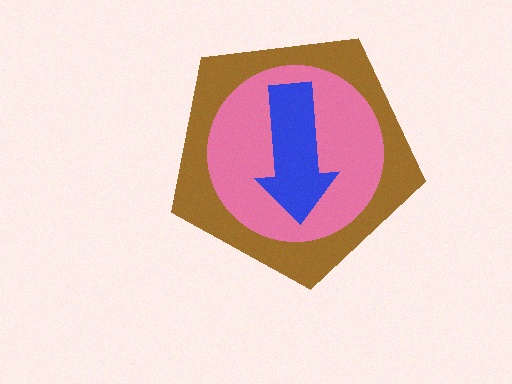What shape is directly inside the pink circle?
The blue arrow.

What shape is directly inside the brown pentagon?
The pink circle.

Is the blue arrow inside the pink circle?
Yes.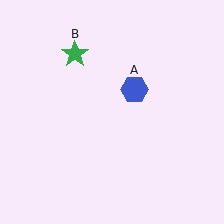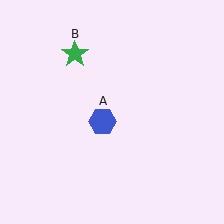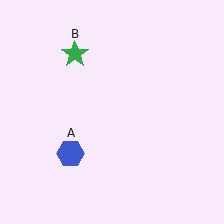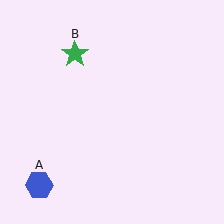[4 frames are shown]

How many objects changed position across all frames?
1 object changed position: blue hexagon (object A).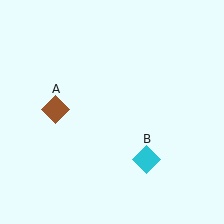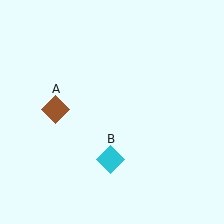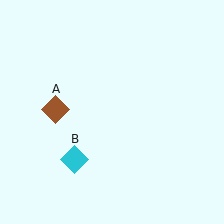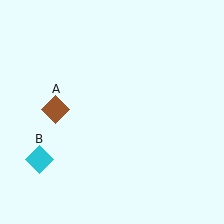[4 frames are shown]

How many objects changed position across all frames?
1 object changed position: cyan diamond (object B).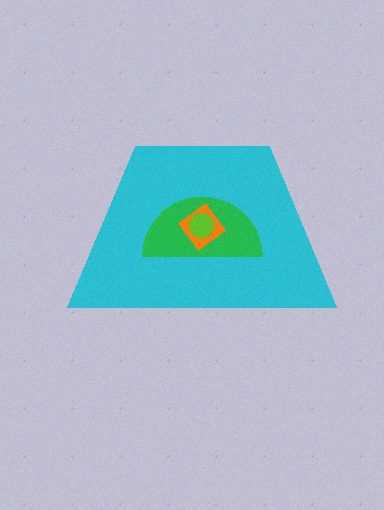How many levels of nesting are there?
4.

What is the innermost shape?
The lime circle.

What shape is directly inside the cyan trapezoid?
The green semicircle.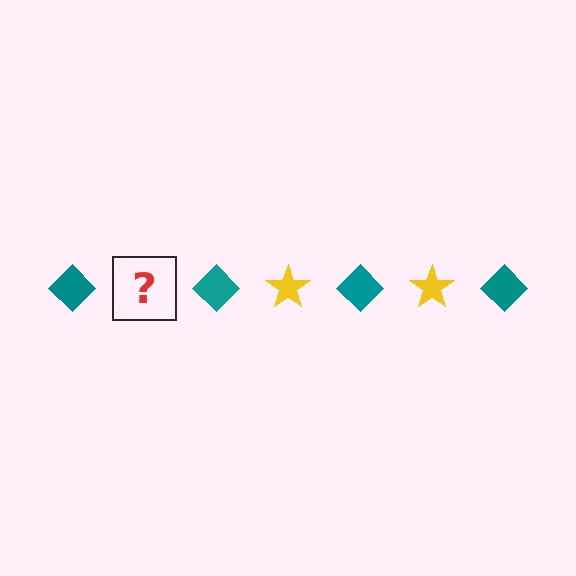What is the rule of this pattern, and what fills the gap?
The rule is that the pattern alternates between teal diamond and yellow star. The gap should be filled with a yellow star.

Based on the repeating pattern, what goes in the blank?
The blank should be a yellow star.